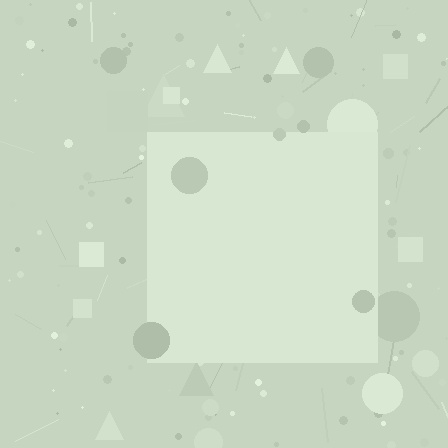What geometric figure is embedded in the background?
A square is embedded in the background.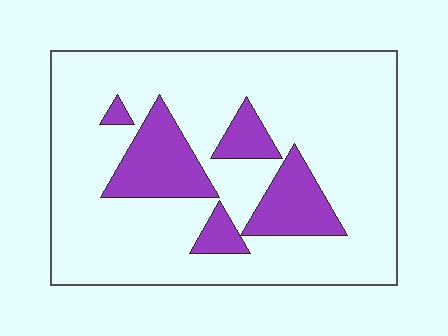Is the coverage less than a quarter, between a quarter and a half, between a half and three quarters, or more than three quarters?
Less than a quarter.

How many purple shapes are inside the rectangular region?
5.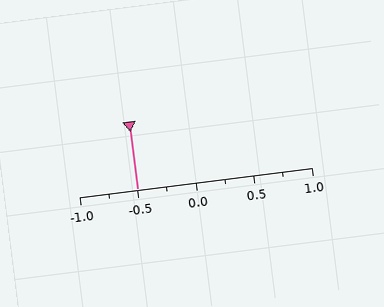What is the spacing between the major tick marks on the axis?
The major ticks are spaced 0.5 apart.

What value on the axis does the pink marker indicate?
The marker indicates approximately -0.5.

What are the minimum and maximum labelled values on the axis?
The axis runs from -1.0 to 1.0.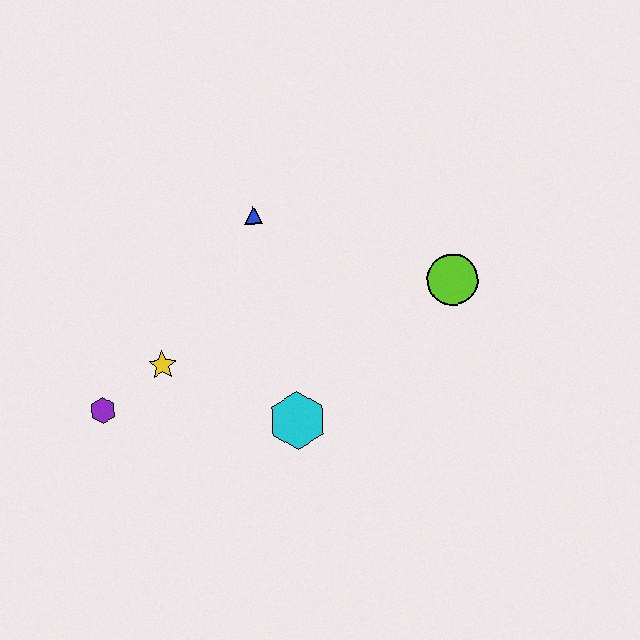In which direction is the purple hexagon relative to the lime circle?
The purple hexagon is to the left of the lime circle.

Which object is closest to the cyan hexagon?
The yellow star is closest to the cyan hexagon.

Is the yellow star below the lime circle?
Yes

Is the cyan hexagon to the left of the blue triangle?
No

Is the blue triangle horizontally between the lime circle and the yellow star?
Yes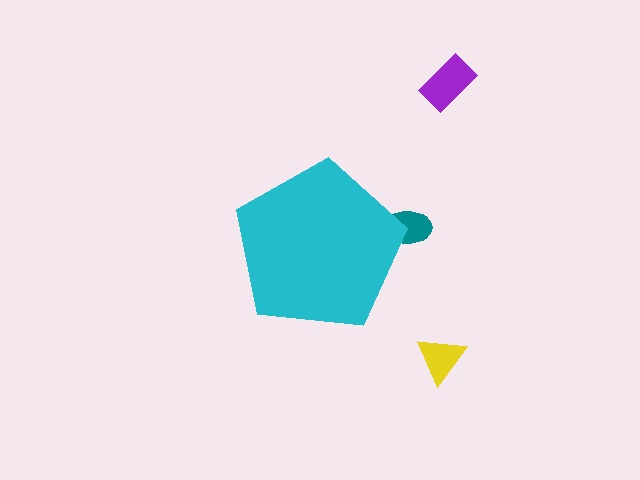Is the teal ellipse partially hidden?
Yes, the teal ellipse is partially hidden behind the cyan pentagon.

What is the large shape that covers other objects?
A cyan pentagon.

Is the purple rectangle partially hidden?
No, the purple rectangle is fully visible.